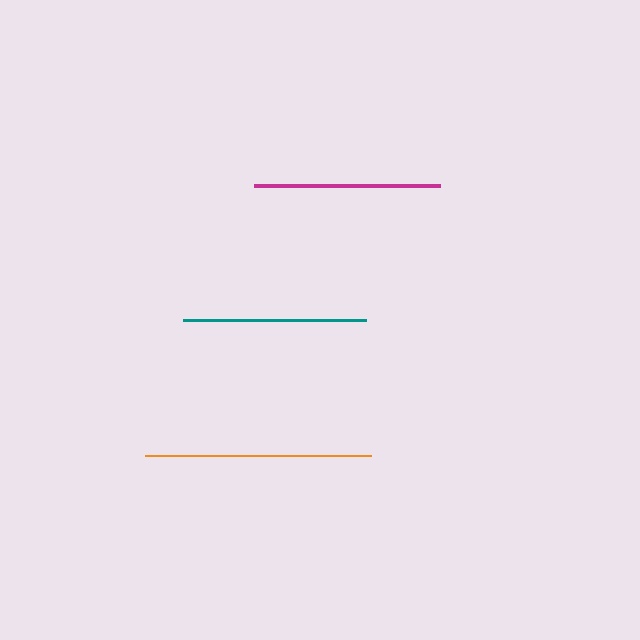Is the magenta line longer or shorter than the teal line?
The magenta line is longer than the teal line.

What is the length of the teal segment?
The teal segment is approximately 182 pixels long.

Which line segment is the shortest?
The teal line is the shortest at approximately 182 pixels.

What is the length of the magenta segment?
The magenta segment is approximately 186 pixels long.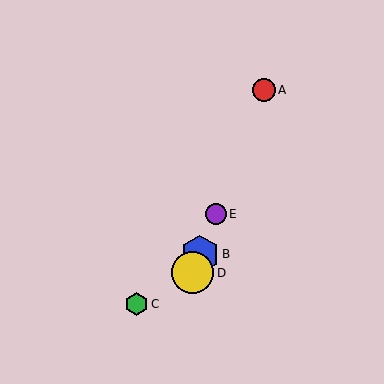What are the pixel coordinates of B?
Object B is at (200, 254).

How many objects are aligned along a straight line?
4 objects (A, B, D, E) are aligned along a straight line.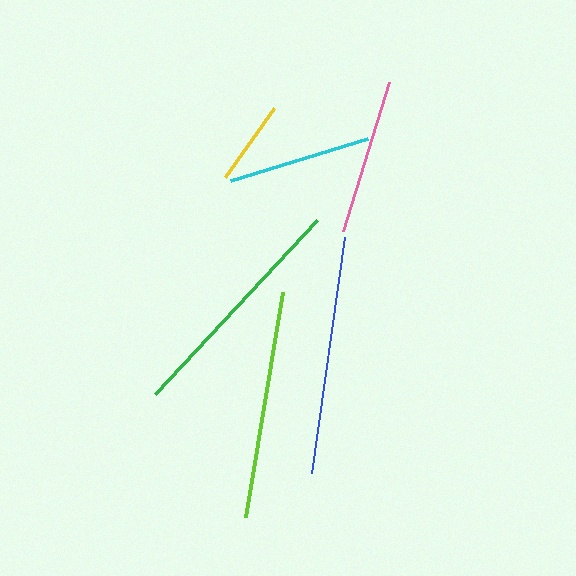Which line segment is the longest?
The blue line is the longest at approximately 238 pixels.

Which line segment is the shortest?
The yellow line is the shortest at approximately 84 pixels.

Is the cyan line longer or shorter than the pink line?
The pink line is longer than the cyan line.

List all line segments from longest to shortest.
From longest to shortest: blue, green, lime, pink, cyan, yellow.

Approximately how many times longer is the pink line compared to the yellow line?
The pink line is approximately 1.9 times the length of the yellow line.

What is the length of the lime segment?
The lime segment is approximately 228 pixels long.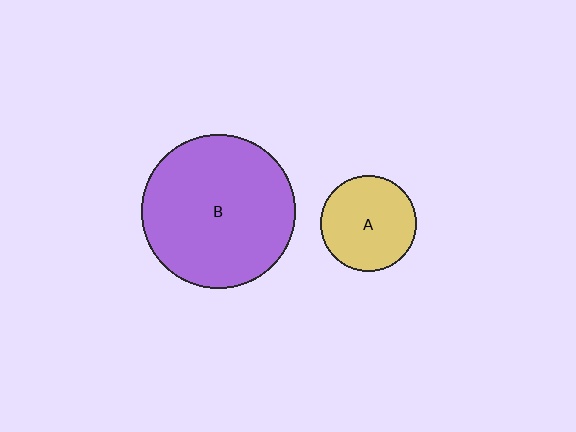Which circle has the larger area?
Circle B (purple).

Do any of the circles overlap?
No, none of the circles overlap.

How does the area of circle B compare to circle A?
Approximately 2.5 times.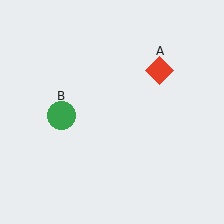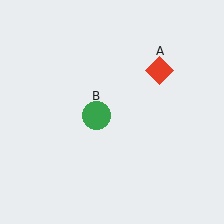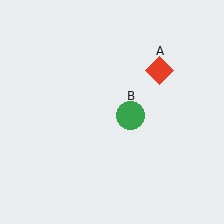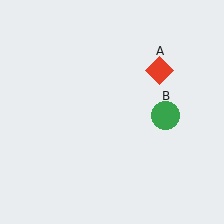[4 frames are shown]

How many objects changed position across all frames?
1 object changed position: green circle (object B).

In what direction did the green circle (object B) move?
The green circle (object B) moved right.